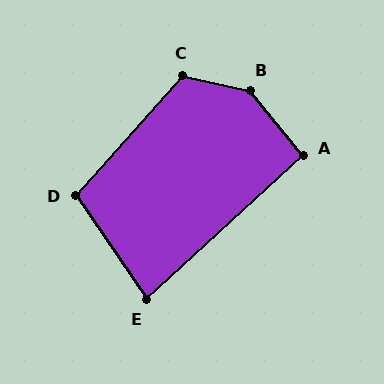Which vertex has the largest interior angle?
B, at approximately 142 degrees.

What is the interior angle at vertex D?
Approximately 104 degrees (obtuse).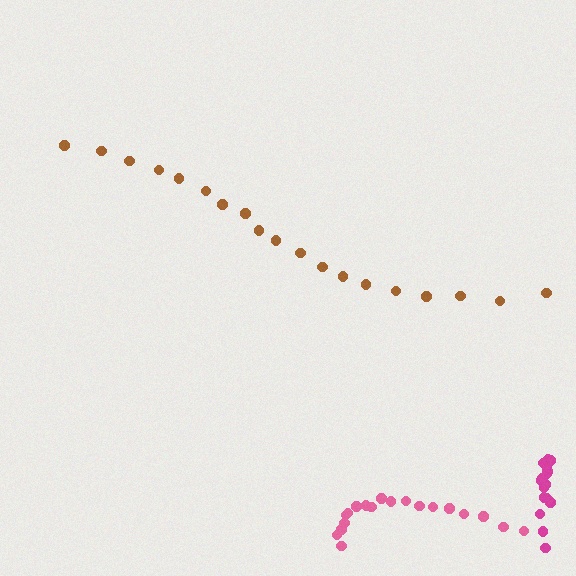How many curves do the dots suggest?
There are 3 distinct paths.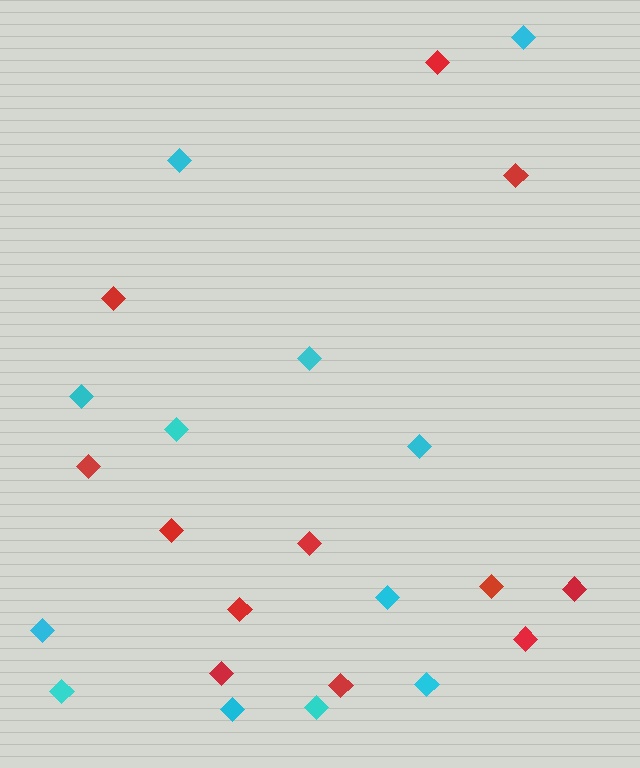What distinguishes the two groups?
There are 2 groups: one group of red diamonds (12) and one group of cyan diamonds (12).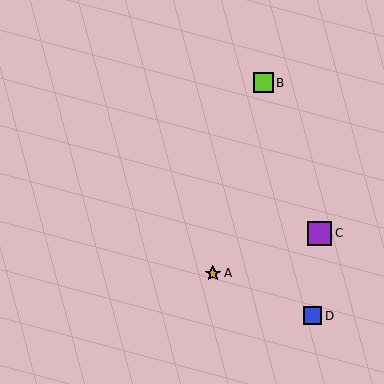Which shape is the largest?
The purple square (labeled C) is the largest.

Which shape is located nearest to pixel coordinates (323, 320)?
The blue square (labeled D) at (312, 316) is nearest to that location.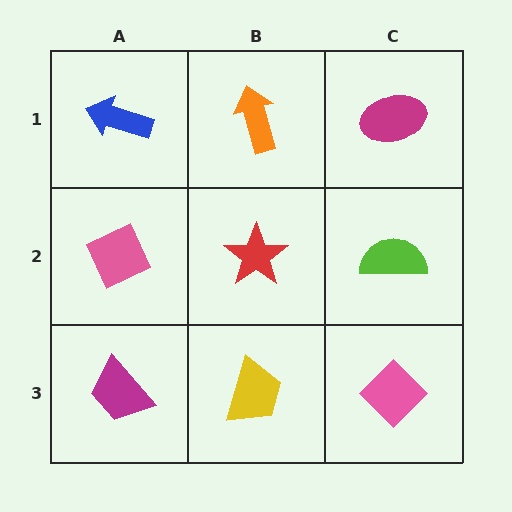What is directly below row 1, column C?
A lime semicircle.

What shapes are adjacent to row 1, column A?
A pink diamond (row 2, column A), an orange arrow (row 1, column B).